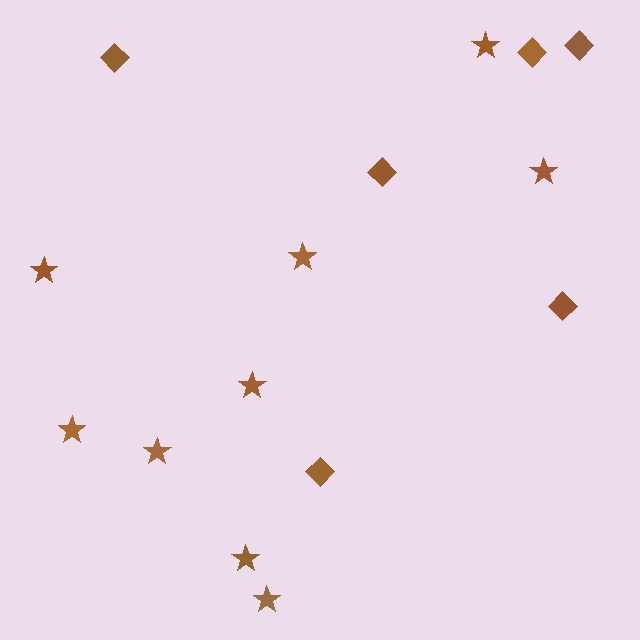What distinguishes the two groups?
There are 2 groups: one group of stars (9) and one group of diamonds (6).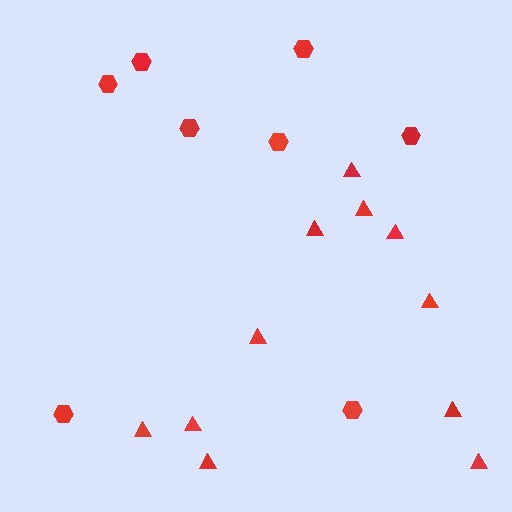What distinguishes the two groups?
There are 2 groups: one group of hexagons (8) and one group of triangles (11).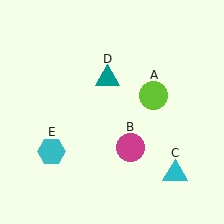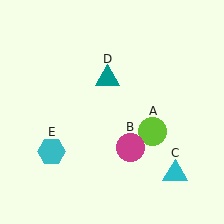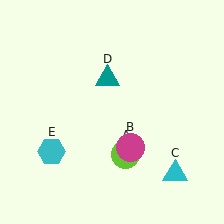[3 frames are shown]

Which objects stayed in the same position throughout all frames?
Magenta circle (object B) and cyan triangle (object C) and teal triangle (object D) and cyan hexagon (object E) remained stationary.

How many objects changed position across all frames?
1 object changed position: lime circle (object A).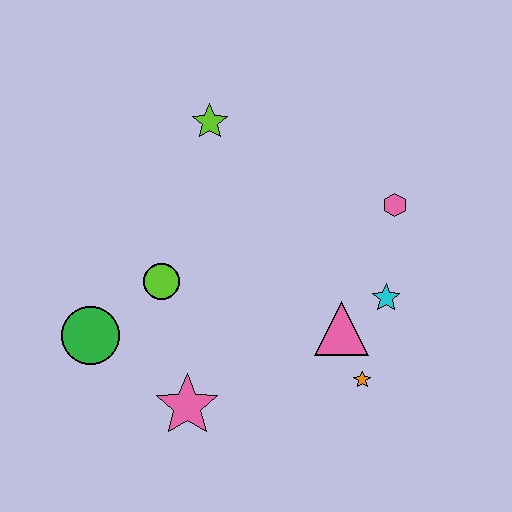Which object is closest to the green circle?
The lime circle is closest to the green circle.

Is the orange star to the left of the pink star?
No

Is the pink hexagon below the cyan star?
No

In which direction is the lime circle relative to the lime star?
The lime circle is below the lime star.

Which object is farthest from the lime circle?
The pink hexagon is farthest from the lime circle.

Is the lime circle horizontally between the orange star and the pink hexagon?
No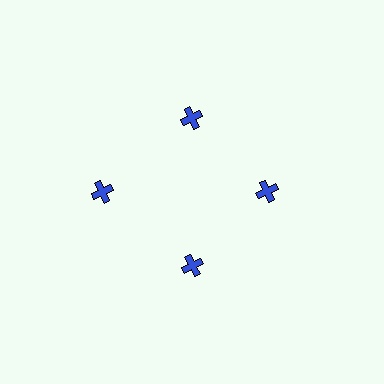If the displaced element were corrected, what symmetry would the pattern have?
It would have 4-fold rotational symmetry — the pattern would map onto itself every 90 degrees.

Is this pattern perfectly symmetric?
No. The 4 blue crosses are arranged in a ring, but one element near the 9 o'clock position is pushed outward from the center, breaking the 4-fold rotational symmetry.